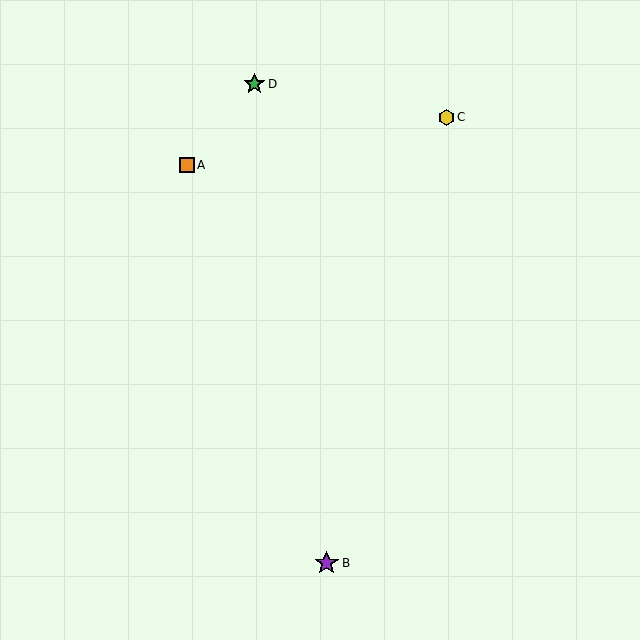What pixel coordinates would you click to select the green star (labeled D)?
Click at (254, 84) to select the green star D.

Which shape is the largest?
The purple star (labeled B) is the largest.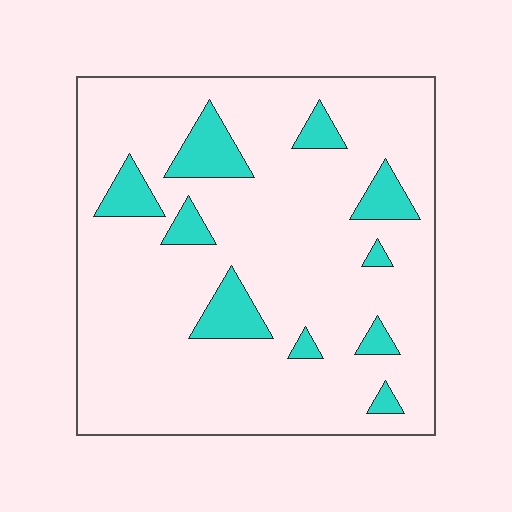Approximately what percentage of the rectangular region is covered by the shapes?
Approximately 15%.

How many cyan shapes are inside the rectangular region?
10.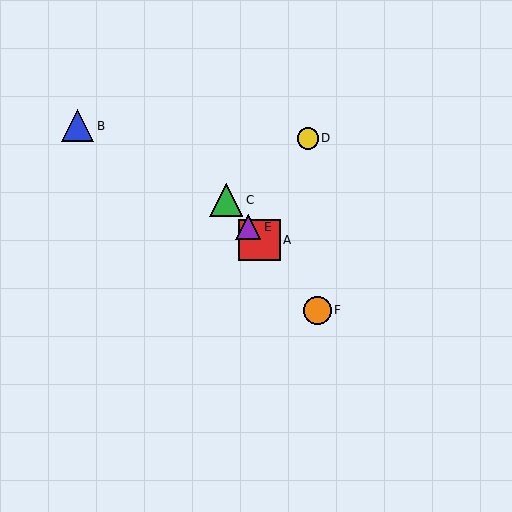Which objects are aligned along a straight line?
Objects A, C, E, F are aligned along a straight line.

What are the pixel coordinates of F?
Object F is at (317, 310).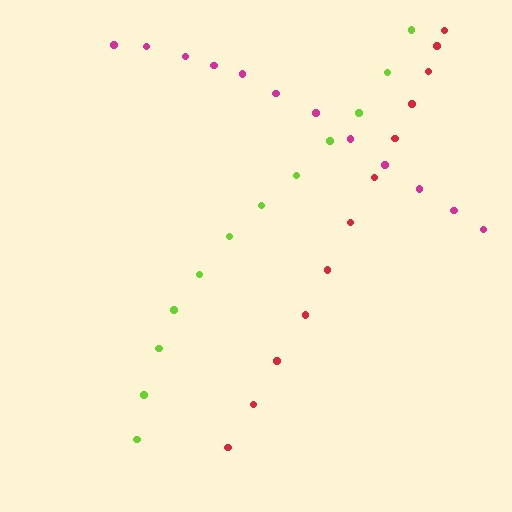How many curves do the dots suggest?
There are 3 distinct paths.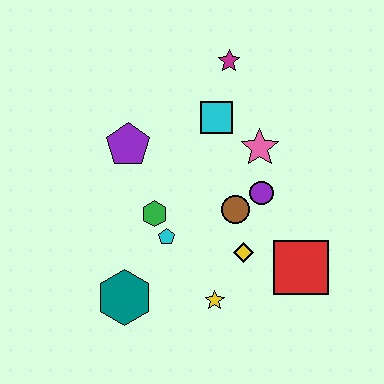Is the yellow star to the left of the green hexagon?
No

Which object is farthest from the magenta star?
The teal hexagon is farthest from the magenta star.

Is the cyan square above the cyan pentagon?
Yes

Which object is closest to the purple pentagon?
The green hexagon is closest to the purple pentagon.